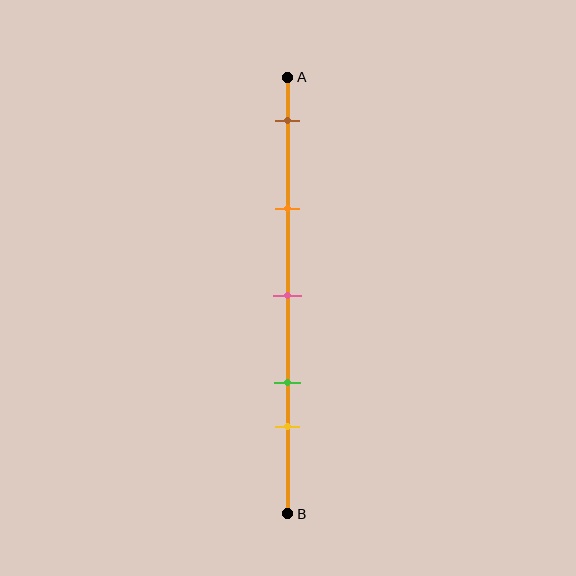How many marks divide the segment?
There are 5 marks dividing the segment.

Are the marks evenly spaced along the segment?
No, the marks are not evenly spaced.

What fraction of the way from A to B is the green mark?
The green mark is approximately 70% (0.7) of the way from A to B.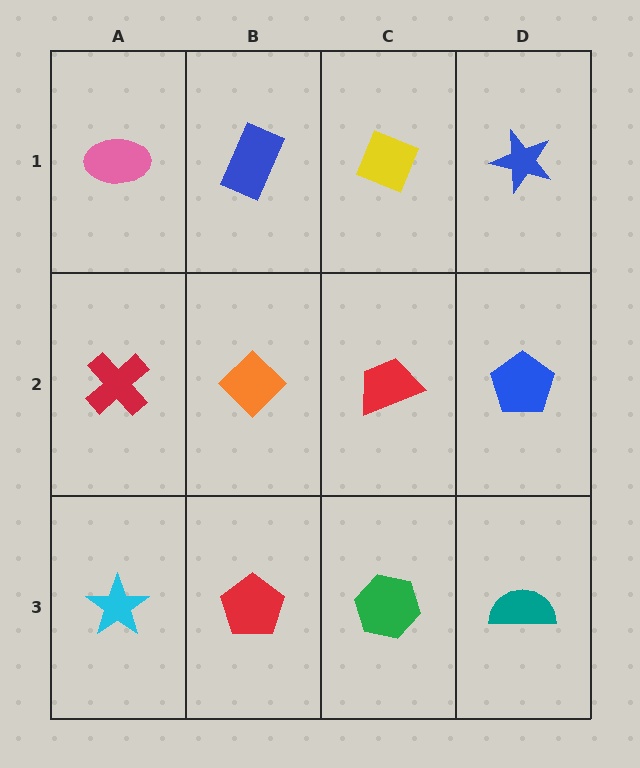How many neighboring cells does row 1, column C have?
3.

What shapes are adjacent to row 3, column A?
A red cross (row 2, column A), a red pentagon (row 3, column B).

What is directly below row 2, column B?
A red pentagon.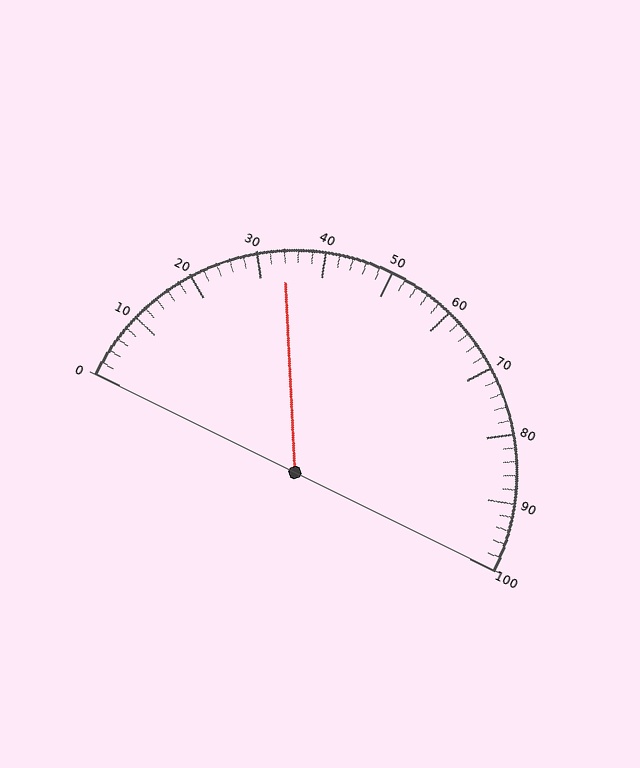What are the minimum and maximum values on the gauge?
The gauge ranges from 0 to 100.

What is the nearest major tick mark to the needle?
The nearest major tick mark is 30.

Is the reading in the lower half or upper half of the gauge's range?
The reading is in the lower half of the range (0 to 100).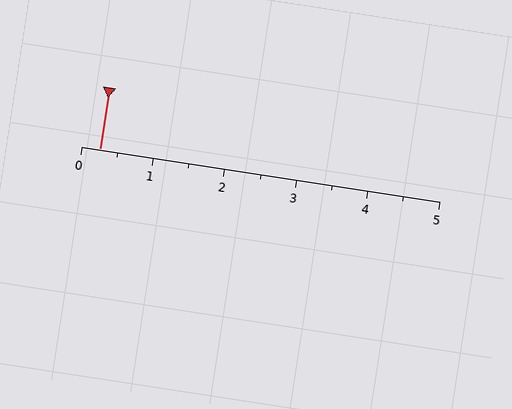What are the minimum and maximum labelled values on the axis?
The axis runs from 0 to 5.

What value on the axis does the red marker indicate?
The marker indicates approximately 0.2.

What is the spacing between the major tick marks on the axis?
The major ticks are spaced 1 apart.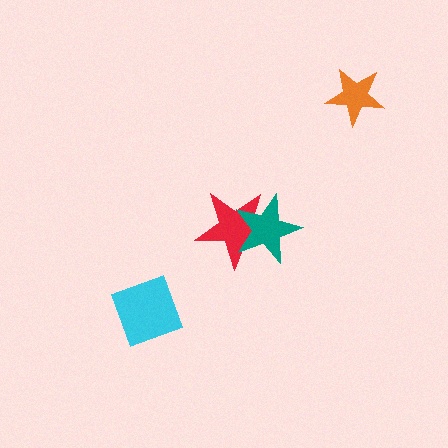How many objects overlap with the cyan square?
0 objects overlap with the cyan square.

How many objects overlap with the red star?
1 object overlaps with the red star.